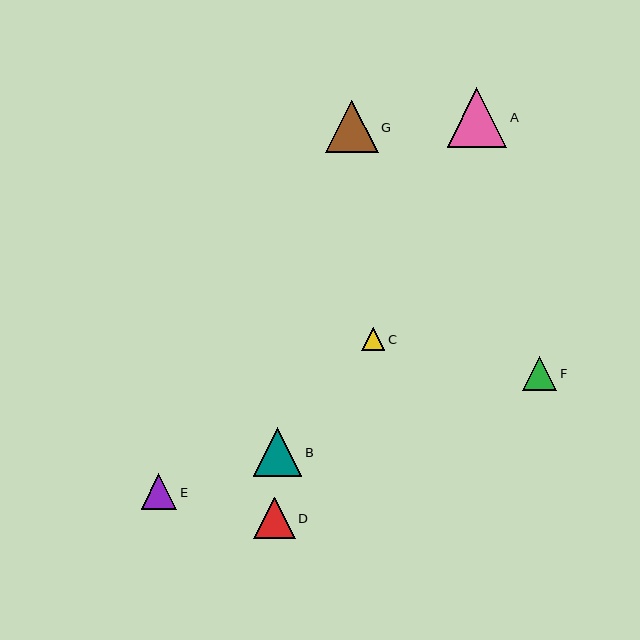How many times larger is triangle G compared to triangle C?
Triangle G is approximately 2.2 times the size of triangle C.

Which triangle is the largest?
Triangle A is the largest with a size of approximately 59 pixels.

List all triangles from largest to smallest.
From largest to smallest: A, G, B, D, E, F, C.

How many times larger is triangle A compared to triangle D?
Triangle A is approximately 1.4 times the size of triangle D.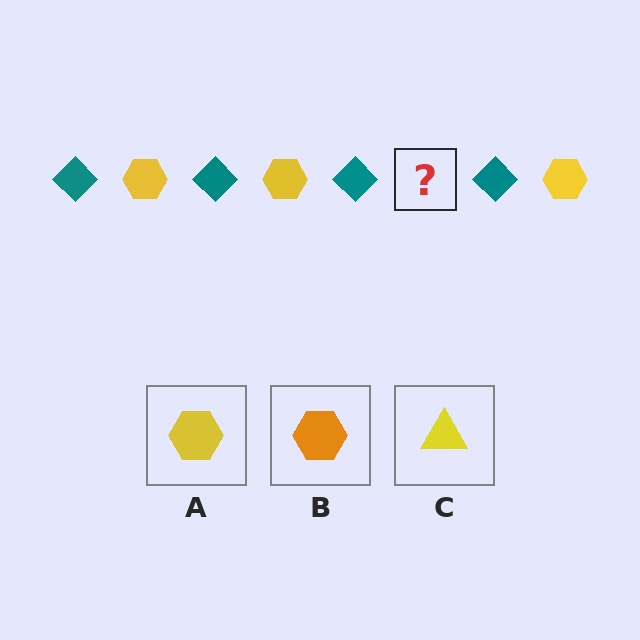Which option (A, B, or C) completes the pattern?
A.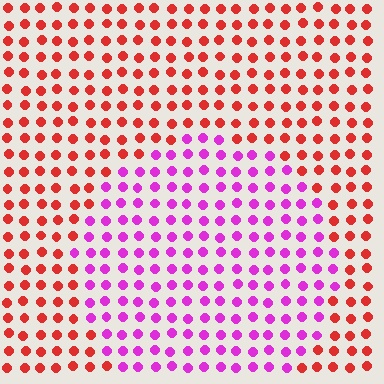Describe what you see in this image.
The image is filled with small red elements in a uniform arrangement. A circle-shaped region is visible where the elements are tinted to a slightly different hue, forming a subtle color boundary.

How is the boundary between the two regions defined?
The boundary is defined purely by a slight shift in hue (about 59 degrees). Spacing, size, and orientation are identical on both sides.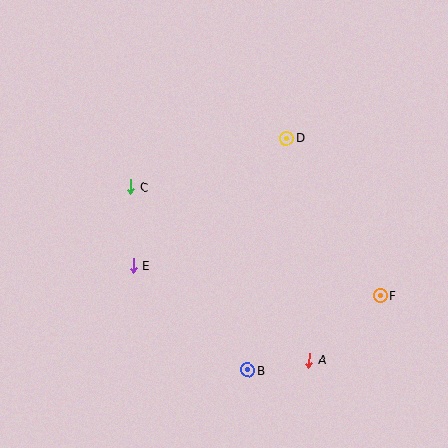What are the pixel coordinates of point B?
Point B is at (248, 370).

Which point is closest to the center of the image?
Point E at (133, 266) is closest to the center.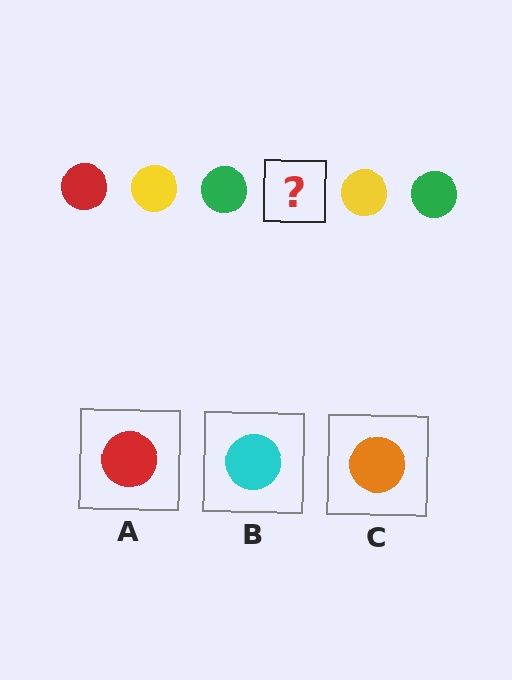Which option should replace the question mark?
Option A.